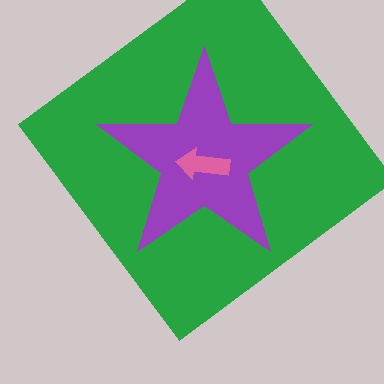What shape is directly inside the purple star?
The pink arrow.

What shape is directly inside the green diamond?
The purple star.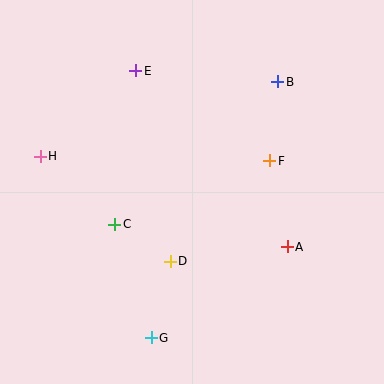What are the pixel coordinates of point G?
Point G is at (151, 338).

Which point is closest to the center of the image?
Point D at (170, 261) is closest to the center.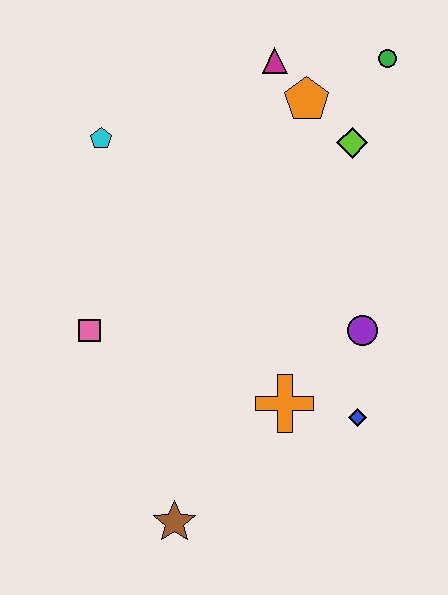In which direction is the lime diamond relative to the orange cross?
The lime diamond is above the orange cross.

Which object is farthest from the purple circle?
The cyan pentagon is farthest from the purple circle.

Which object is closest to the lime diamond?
The orange pentagon is closest to the lime diamond.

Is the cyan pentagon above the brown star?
Yes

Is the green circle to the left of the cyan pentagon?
No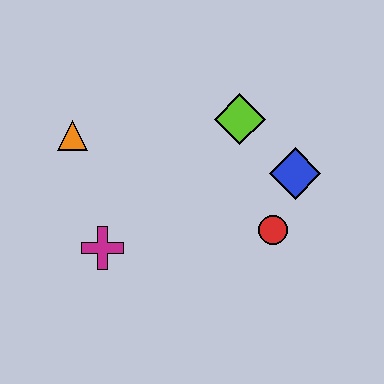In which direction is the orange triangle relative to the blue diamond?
The orange triangle is to the left of the blue diamond.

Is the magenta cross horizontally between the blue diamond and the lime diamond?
No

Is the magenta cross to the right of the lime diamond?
No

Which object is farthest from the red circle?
The orange triangle is farthest from the red circle.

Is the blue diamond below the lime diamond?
Yes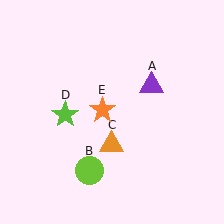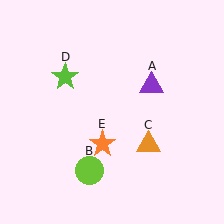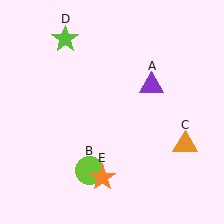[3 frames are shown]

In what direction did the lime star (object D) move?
The lime star (object D) moved up.